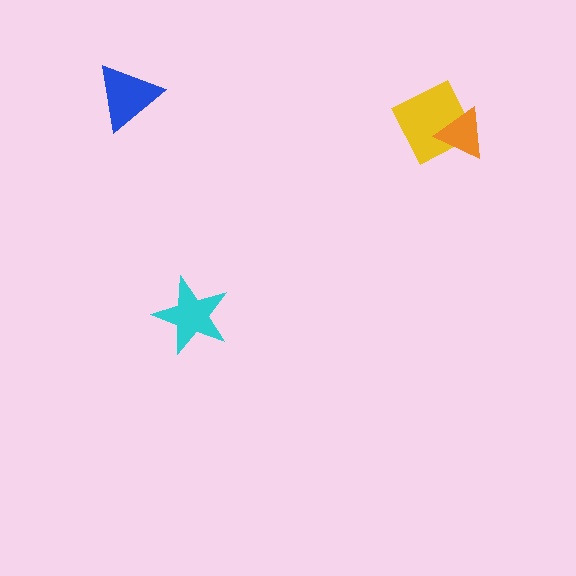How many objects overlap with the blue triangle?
0 objects overlap with the blue triangle.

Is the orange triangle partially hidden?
No, no other shape covers it.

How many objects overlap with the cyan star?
0 objects overlap with the cyan star.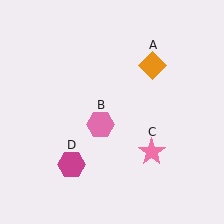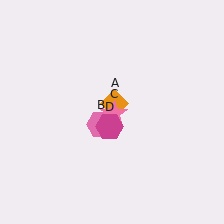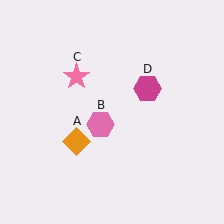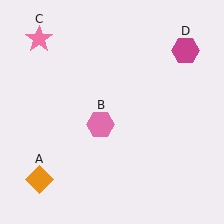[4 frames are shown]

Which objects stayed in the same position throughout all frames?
Pink hexagon (object B) remained stationary.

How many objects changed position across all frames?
3 objects changed position: orange diamond (object A), pink star (object C), magenta hexagon (object D).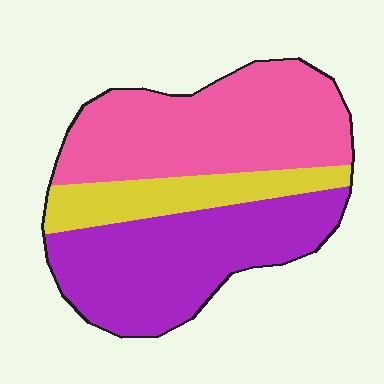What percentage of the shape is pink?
Pink takes up about two fifths (2/5) of the shape.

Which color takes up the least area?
Yellow, at roughly 15%.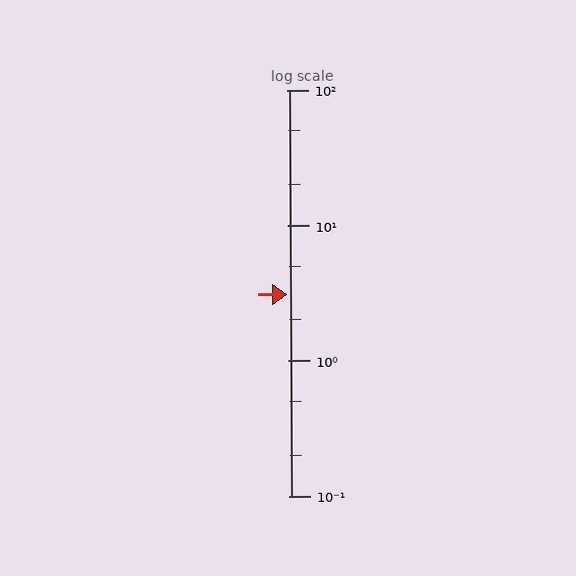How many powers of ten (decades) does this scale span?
The scale spans 3 decades, from 0.1 to 100.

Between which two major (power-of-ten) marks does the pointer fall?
The pointer is between 1 and 10.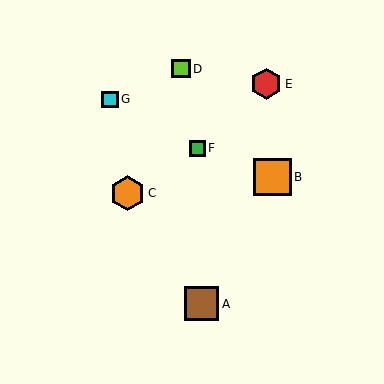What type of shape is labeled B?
Shape B is an orange square.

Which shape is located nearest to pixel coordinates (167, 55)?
The lime square (labeled D) at (181, 69) is nearest to that location.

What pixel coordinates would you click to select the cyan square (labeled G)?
Click at (110, 99) to select the cyan square G.